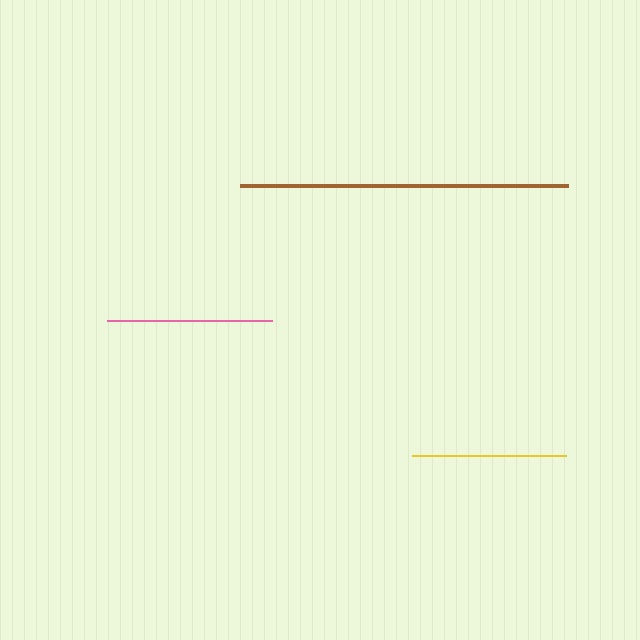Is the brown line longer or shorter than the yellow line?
The brown line is longer than the yellow line.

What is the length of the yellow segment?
The yellow segment is approximately 153 pixels long.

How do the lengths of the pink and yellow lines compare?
The pink and yellow lines are approximately the same length.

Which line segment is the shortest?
The yellow line is the shortest at approximately 153 pixels.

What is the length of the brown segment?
The brown segment is approximately 328 pixels long.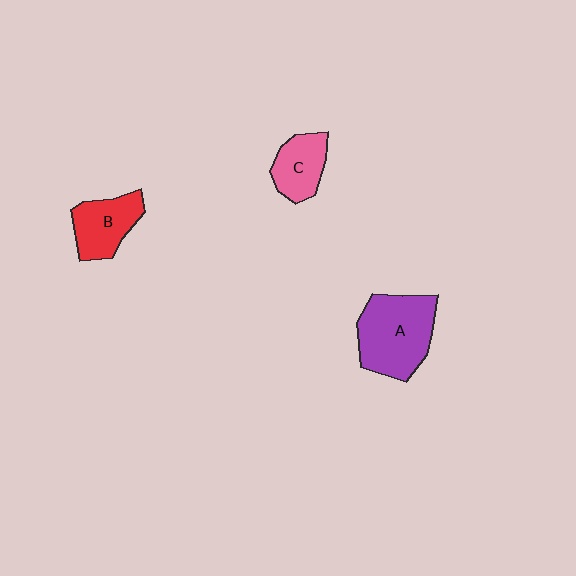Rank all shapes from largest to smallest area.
From largest to smallest: A (purple), B (red), C (pink).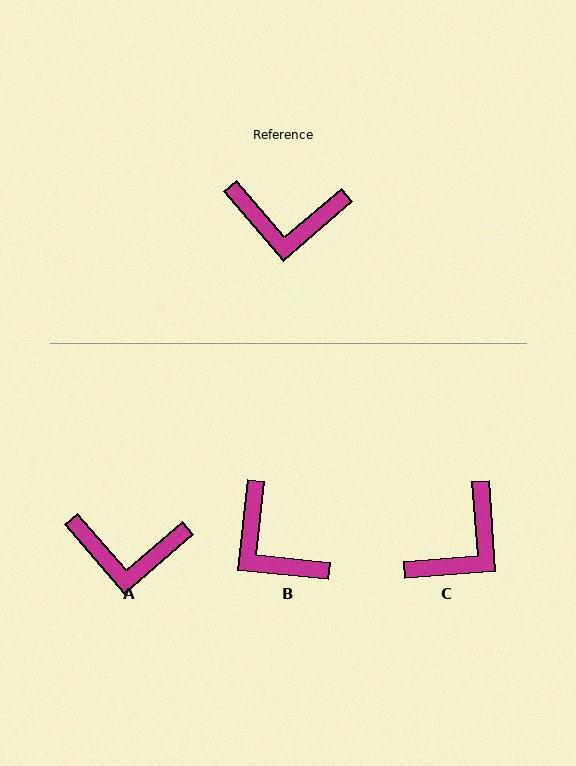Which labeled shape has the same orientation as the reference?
A.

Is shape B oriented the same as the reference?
No, it is off by about 47 degrees.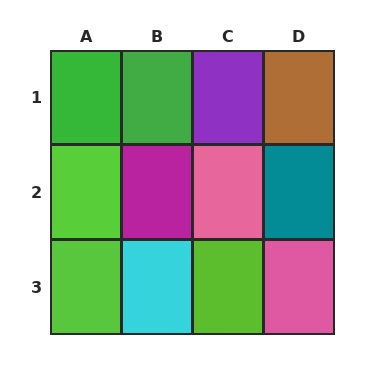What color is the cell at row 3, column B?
Cyan.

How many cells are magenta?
1 cell is magenta.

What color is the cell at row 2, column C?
Pink.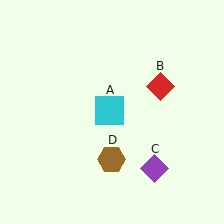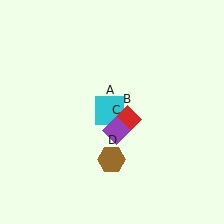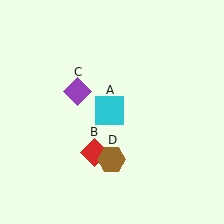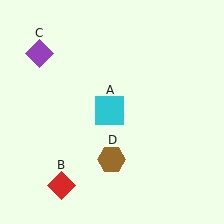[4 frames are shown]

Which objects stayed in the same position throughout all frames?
Cyan square (object A) and brown hexagon (object D) remained stationary.